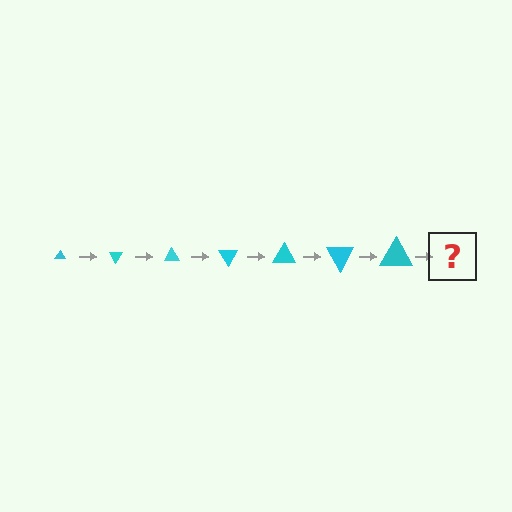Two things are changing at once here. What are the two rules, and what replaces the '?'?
The two rules are that the triangle grows larger each step and it rotates 60 degrees each step. The '?' should be a triangle, larger than the previous one and rotated 420 degrees from the start.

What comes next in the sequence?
The next element should be a triangle, larger than the previous one and rotated 420 degrees from the start.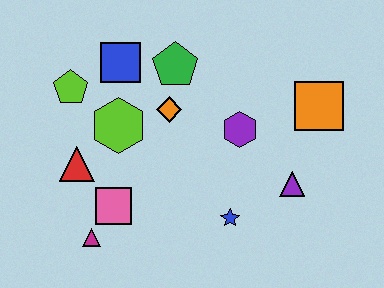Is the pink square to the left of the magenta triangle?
No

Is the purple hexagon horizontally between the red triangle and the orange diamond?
No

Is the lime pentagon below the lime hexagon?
No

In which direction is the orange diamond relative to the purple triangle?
The orange diamond is to the left of the purple triangle.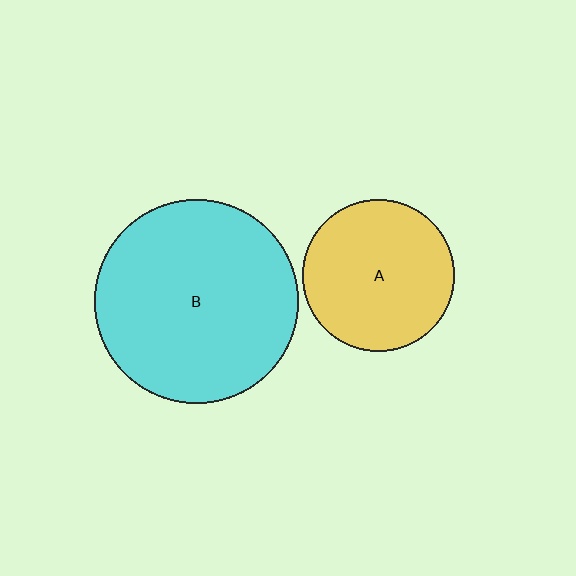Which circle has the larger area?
Circle B (cyan).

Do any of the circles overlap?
No, none of the circles overlap.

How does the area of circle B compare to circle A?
Approximately 1.8 times.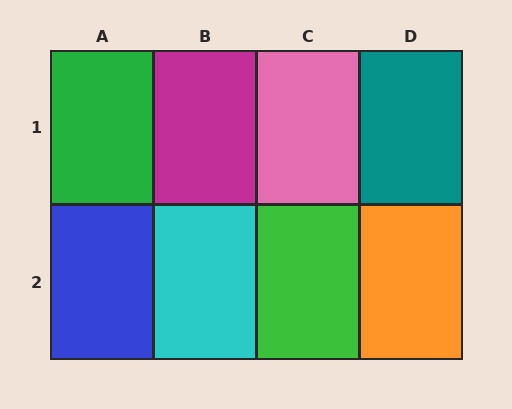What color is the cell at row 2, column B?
Cyan.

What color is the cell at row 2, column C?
Green.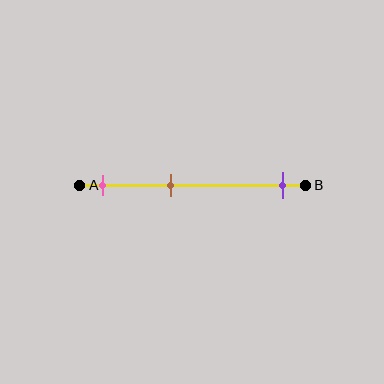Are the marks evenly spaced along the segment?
No, the marks are not evenly spaced.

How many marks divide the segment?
There are 3 marks dividing the segment.